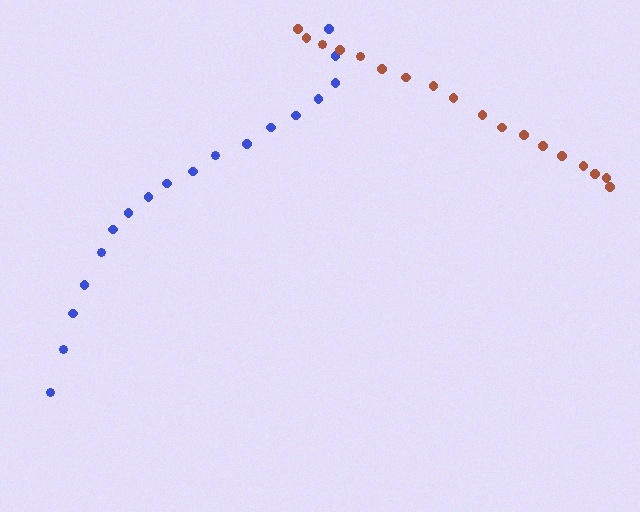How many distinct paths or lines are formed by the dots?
There are 2 distinct paths.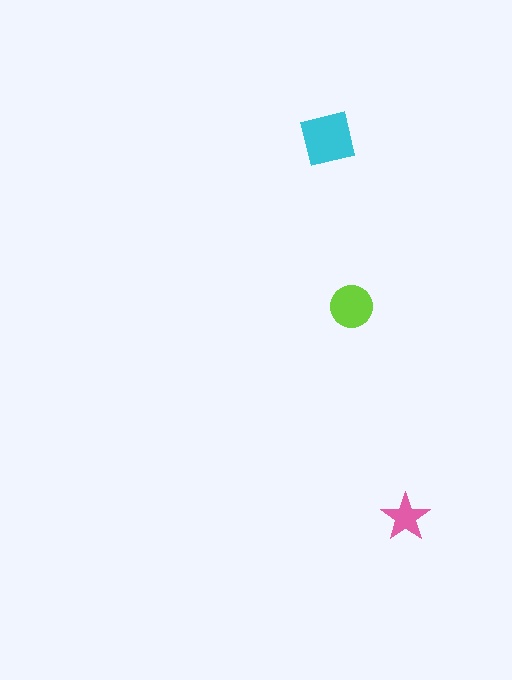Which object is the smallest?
The pink star.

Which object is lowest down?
The pink star is bottommost.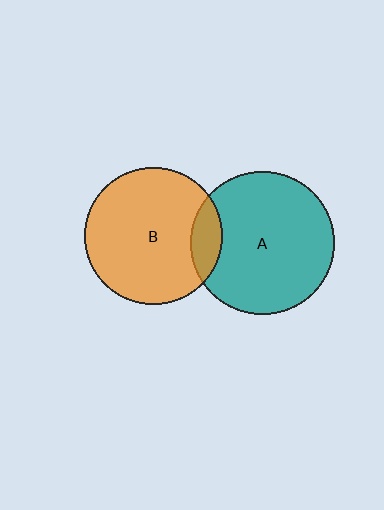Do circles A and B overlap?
Yes.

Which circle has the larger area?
Circle A (teal).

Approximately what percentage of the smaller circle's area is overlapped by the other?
Approximately 15%.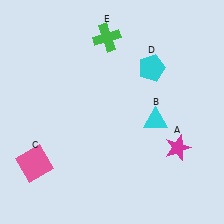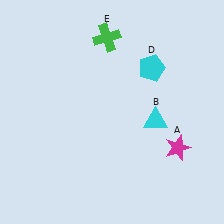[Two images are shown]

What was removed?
The pink square (C) was removed in Image 2.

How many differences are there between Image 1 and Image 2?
There is 1 difference between the two images.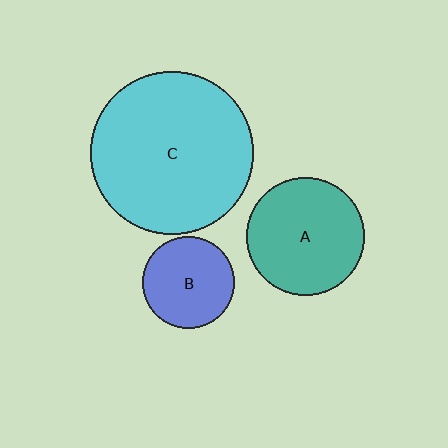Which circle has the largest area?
Circle C (cyan).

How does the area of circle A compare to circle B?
Approximately 1.7 times.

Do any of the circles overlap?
No, none of the circles overlap.